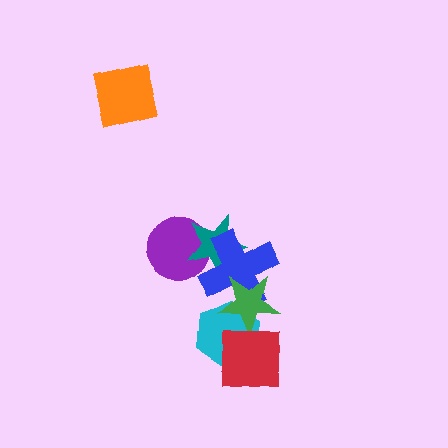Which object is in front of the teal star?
The blue cross is in front of the teal star.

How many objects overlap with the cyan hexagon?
3 objects overlap with the cyan hexagon.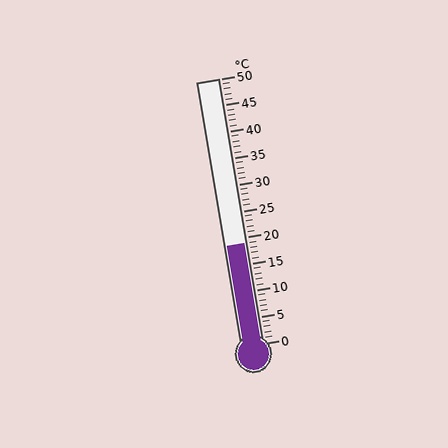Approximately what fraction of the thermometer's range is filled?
The thermometer is filled to approximately 40% of its range.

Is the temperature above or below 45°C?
The temperature is below 45°C.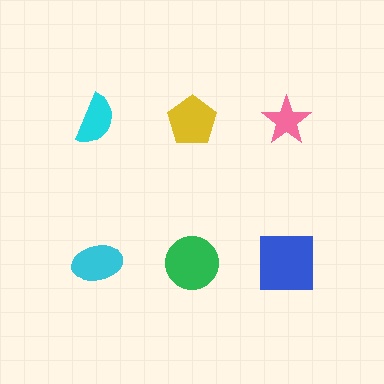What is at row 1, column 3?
A pink star.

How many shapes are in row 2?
3 shapes.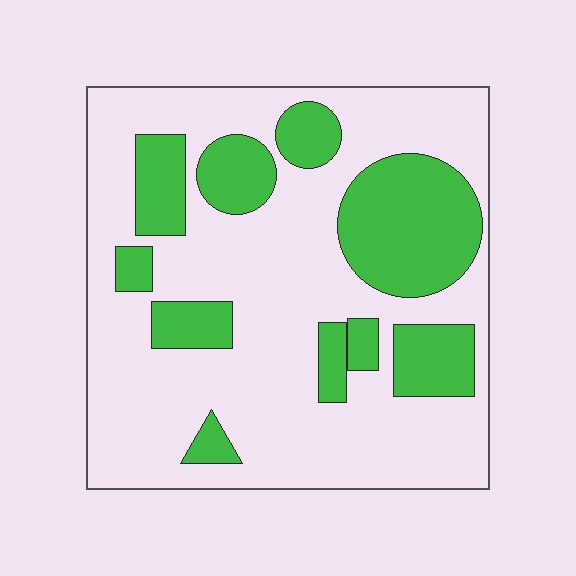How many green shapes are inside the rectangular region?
10.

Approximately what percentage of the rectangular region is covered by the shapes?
Approximately 30%.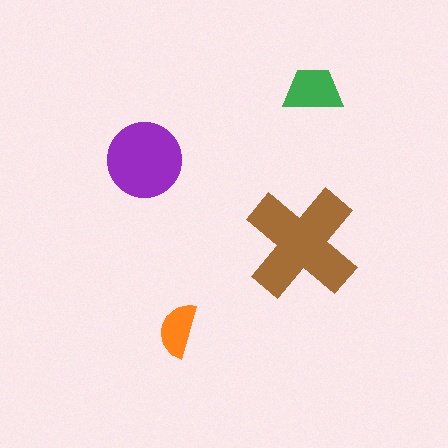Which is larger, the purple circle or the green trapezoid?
The purple circle.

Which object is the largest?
The brown cross.